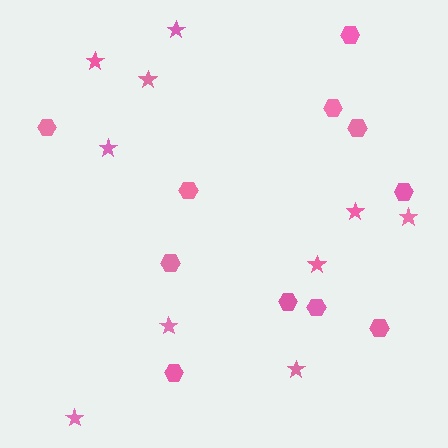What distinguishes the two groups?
There are 2 groups: one group of stars (10) and one group of hexagons (11).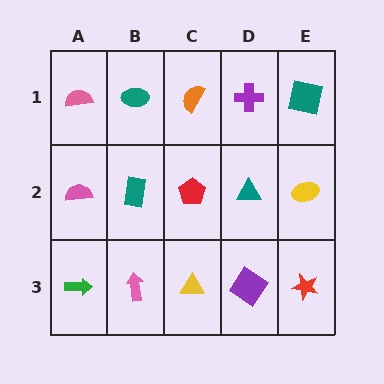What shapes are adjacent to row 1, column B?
A teal rectangle (row 2, column B), a pink semicircle (row 1, column A), an orange semicircle (row 1, column C).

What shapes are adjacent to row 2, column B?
A teal ellipse (row 1, column B), a pink arrow (row 3, column B), a pink semicircle (row 2, column A), a red pentagon (row 2, column C).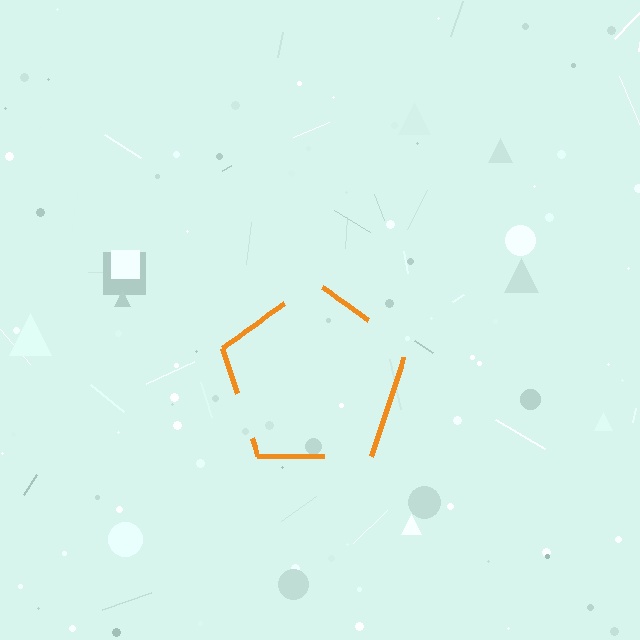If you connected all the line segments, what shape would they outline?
They would outline a pentagon.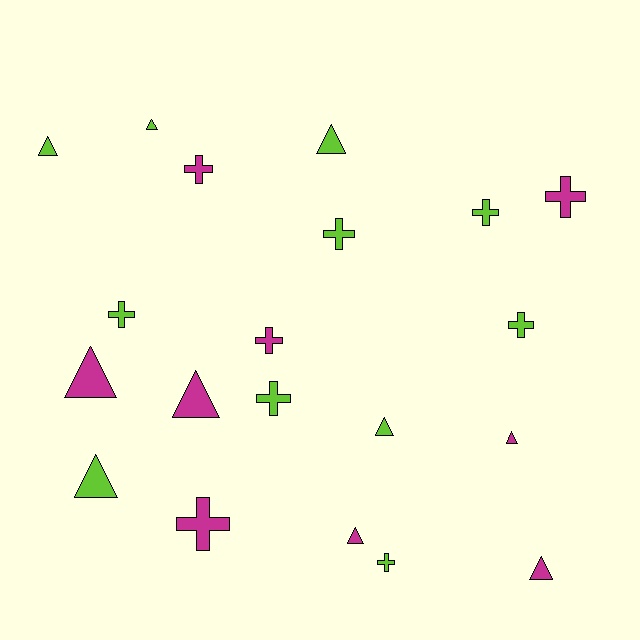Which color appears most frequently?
Lime, with 11 objects.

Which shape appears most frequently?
Cross, with 10 objects.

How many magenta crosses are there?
There are 4 magenta crosses.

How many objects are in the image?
There are 20 objects.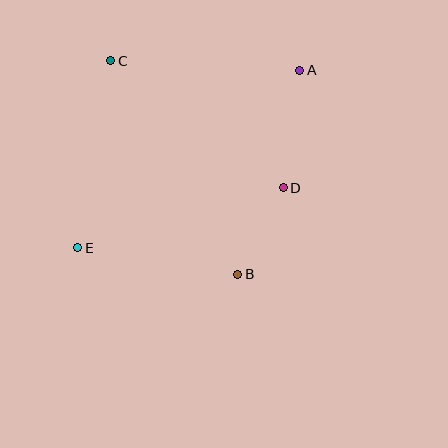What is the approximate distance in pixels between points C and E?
The distance between C and E is approximately 190 pixels.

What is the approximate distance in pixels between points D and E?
The distance between D and E is approximately 214 pixels.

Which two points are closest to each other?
Points B and D are closest to each other.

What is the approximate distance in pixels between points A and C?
The distance between A and C is approximately 189 pixels.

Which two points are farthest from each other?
Points A and E are farthest from each other.